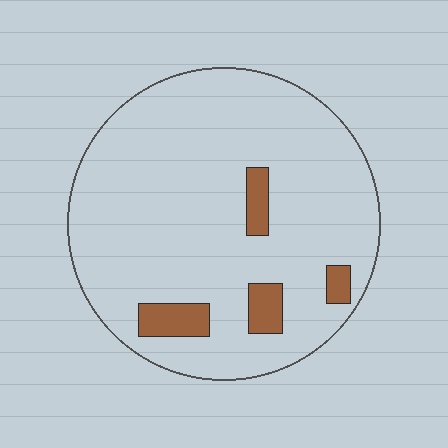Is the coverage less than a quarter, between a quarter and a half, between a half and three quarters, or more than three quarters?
Less than a quarter.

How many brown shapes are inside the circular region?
4.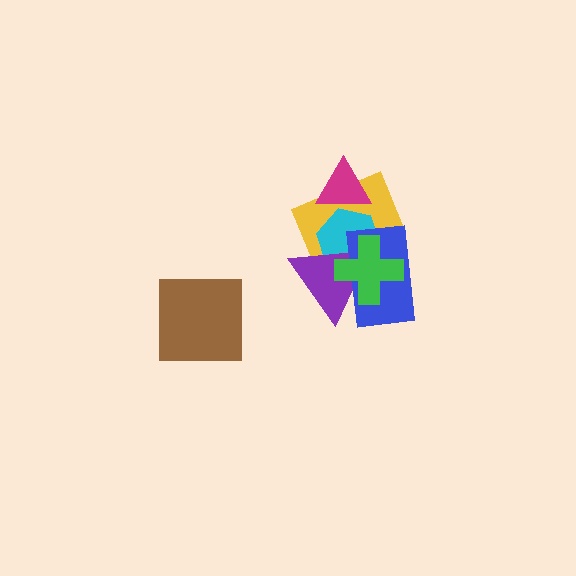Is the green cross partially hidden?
No, no other shape covers it.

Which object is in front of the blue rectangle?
The green cross is in front of the blue rectangle.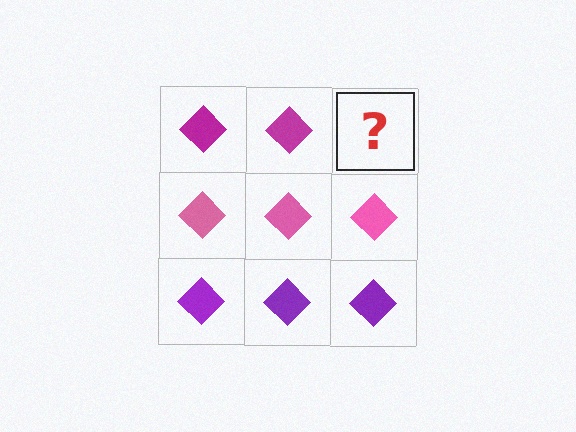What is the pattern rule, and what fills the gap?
The rule is that each row has a consistent color. The gap should be filled with a magenta diamond.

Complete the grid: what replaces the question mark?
The question mark should be replaced with a magenta diamond.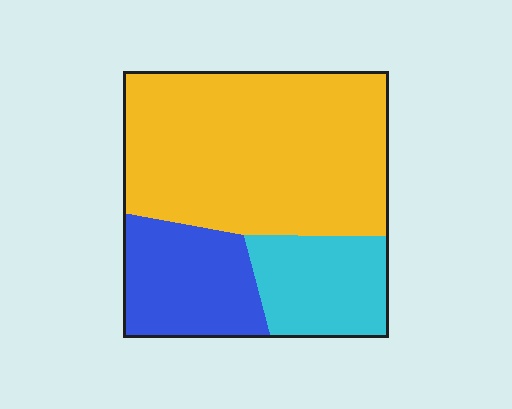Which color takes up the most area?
Yellow, at roughly 60%.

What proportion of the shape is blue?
Blue covers about 20% of the shape.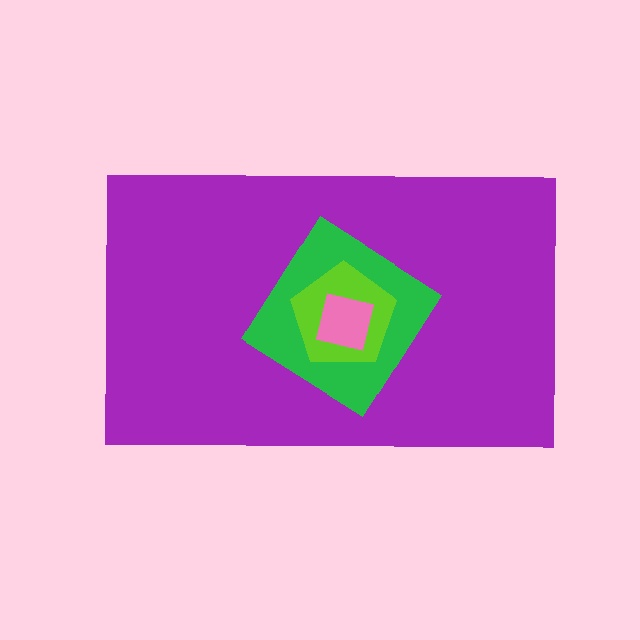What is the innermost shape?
The pink square.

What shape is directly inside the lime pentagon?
The pink square.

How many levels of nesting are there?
4.